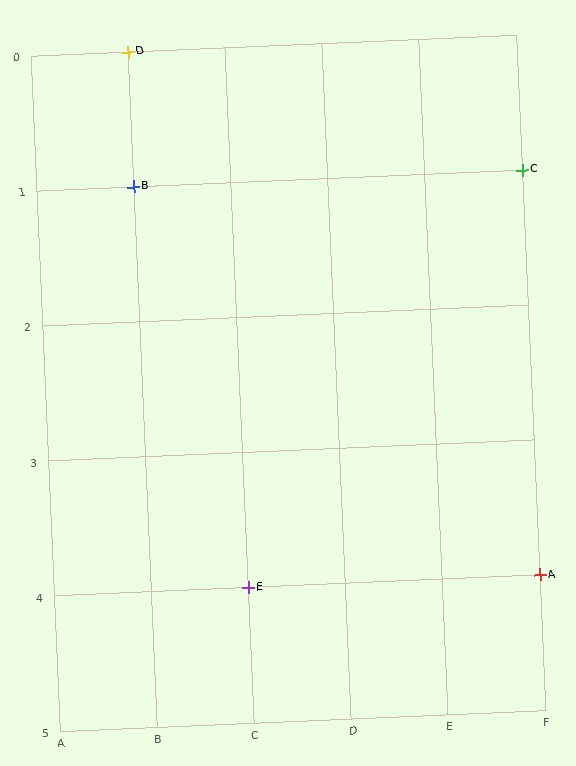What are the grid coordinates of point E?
Point E is at grid coordinates (C, 4).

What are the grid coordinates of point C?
Point C is at grid coordinates (F, 1).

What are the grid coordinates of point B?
Point B is at grid coordinates (B, 1).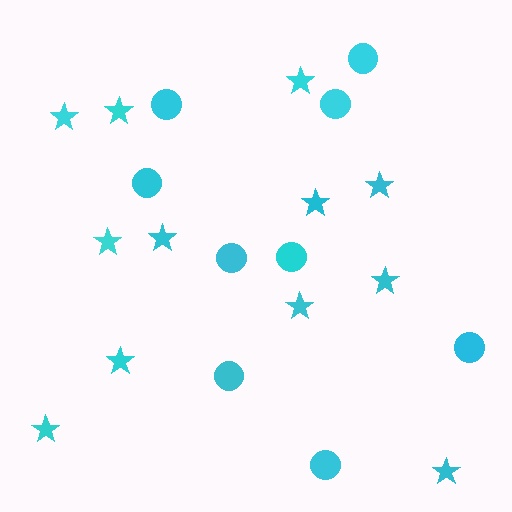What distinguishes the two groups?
There are 2 groups: one group of circles (9) and one group of stars (12).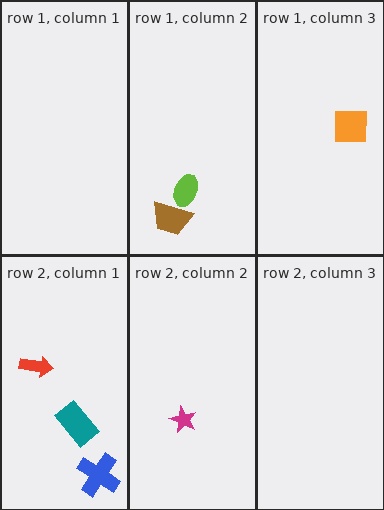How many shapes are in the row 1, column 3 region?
1.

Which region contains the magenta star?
The row 2, column 2 region.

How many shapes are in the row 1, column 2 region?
2.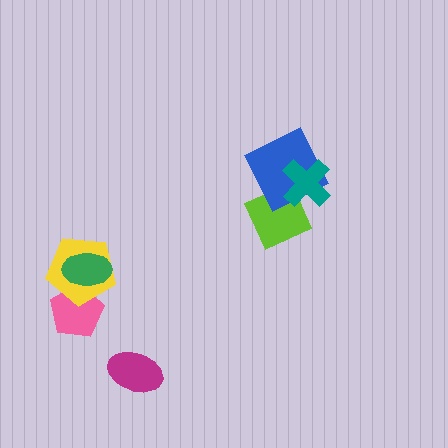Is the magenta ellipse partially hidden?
No, no other shape covers it.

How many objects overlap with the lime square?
2 objects overlap with the lime square.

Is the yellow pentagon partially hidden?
Yes, it is partially covered by another shape.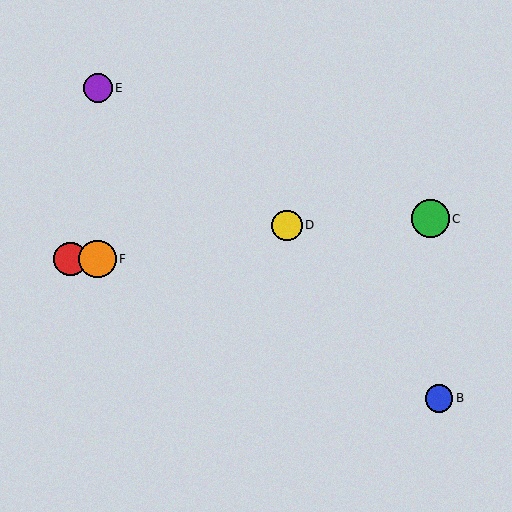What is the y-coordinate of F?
Object F is at y≈259.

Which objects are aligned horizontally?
Objects A, F are aligned horizontally.